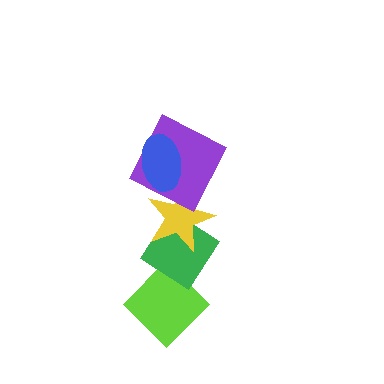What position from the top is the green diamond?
The green diamond is 4th from the top.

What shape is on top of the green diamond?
The yellow star is on top of the green diamond.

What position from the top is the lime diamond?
The lime diamond is 5th from the top.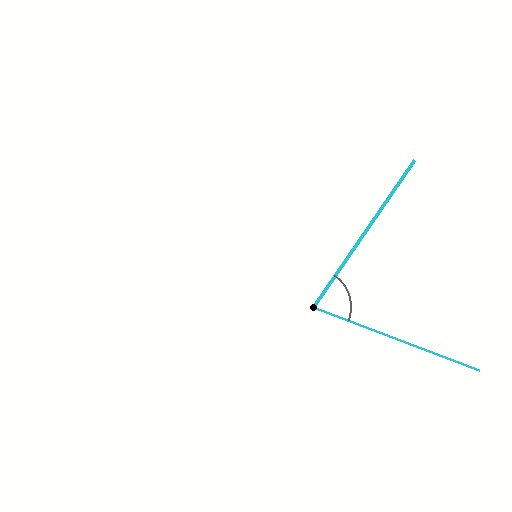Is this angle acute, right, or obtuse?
It is acute.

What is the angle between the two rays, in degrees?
Approximately 76 degrees.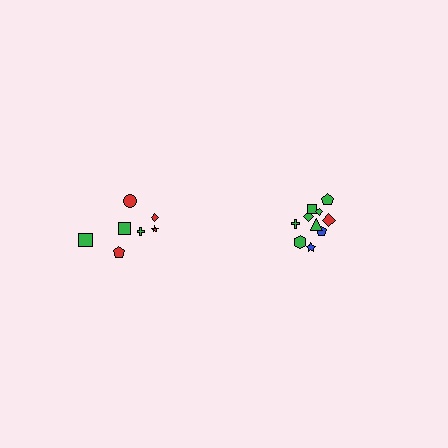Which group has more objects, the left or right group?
The right group.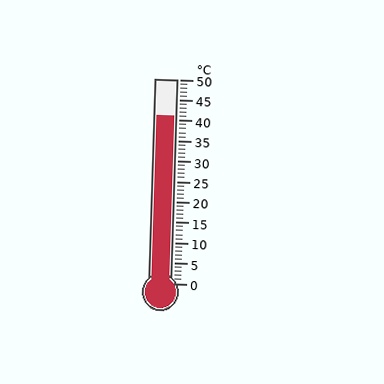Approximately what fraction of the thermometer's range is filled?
The thermometer is filled to approximately 80% of its range.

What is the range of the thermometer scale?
The thermometer scale ranges from 0°C to 50°C.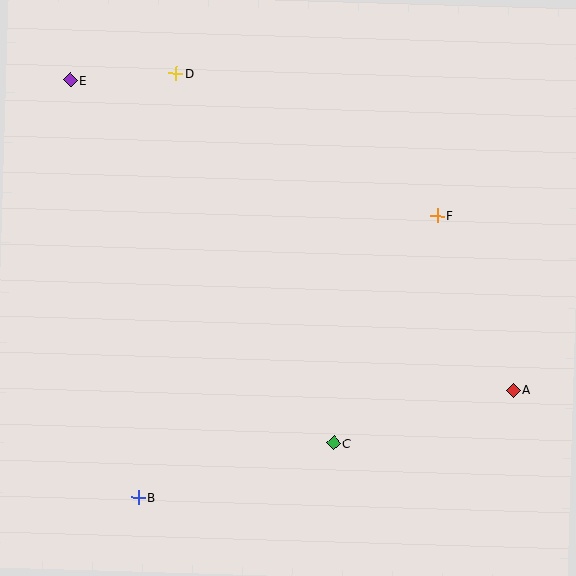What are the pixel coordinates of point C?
Point C is at (333, 443).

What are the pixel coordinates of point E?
Point E is at (70, 80).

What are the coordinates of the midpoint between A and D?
The midpoint between A and D is at (345, 232).